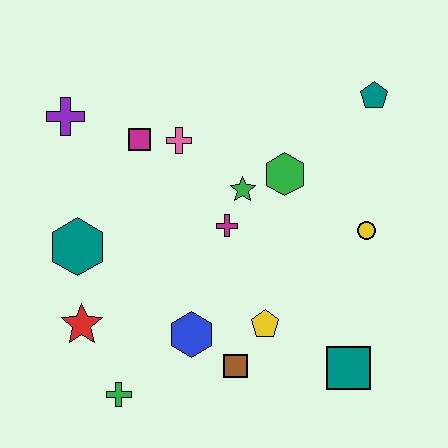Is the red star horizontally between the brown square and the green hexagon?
No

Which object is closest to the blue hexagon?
The brown square is closest to the blue hexagon.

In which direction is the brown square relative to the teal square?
The brown square is to the left of the teal square.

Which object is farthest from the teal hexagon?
The teal pentagon is farthest from the teal hexagon.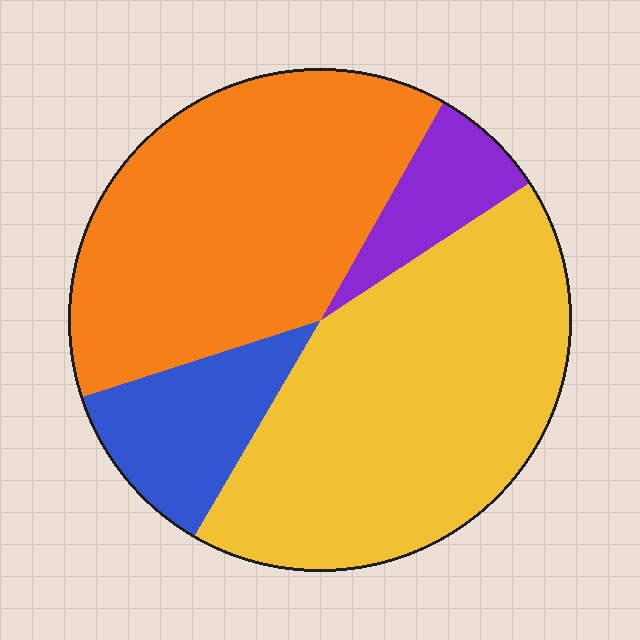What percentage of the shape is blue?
Blue covers 12% of the shape.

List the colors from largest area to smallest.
From largest to smallest: yellow, orange, blue, purple.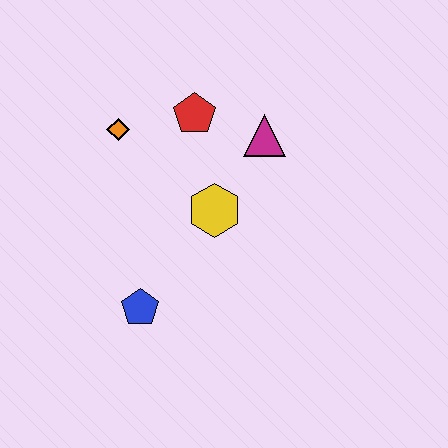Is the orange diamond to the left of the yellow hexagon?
Yes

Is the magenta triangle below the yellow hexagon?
No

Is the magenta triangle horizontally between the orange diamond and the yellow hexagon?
No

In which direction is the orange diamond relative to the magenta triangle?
The orange diamond is to the left of the magenta triangle.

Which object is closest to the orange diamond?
The red pentagon is closest to the orange diamond.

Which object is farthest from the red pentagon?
The blue pentagon is farthest from the red pentagon.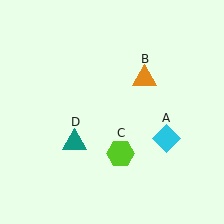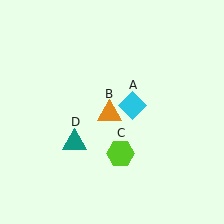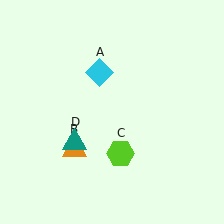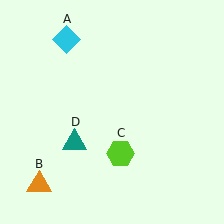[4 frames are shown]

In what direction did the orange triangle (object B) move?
The orange triangle (object B) moved down and to the left.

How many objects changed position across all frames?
2 objects changed position: cyan diamond (object A), orange triangle (object B).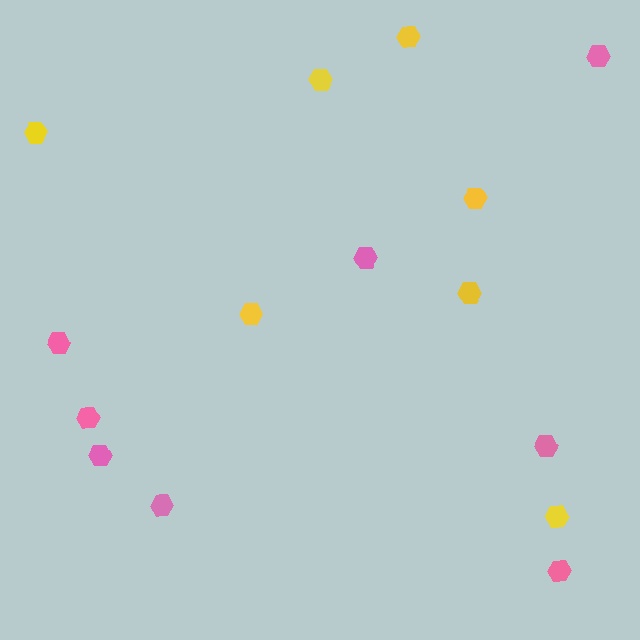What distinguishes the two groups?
There are 2 groups: one group of pink hexagons (8) and one group of yellow hexagons (7).